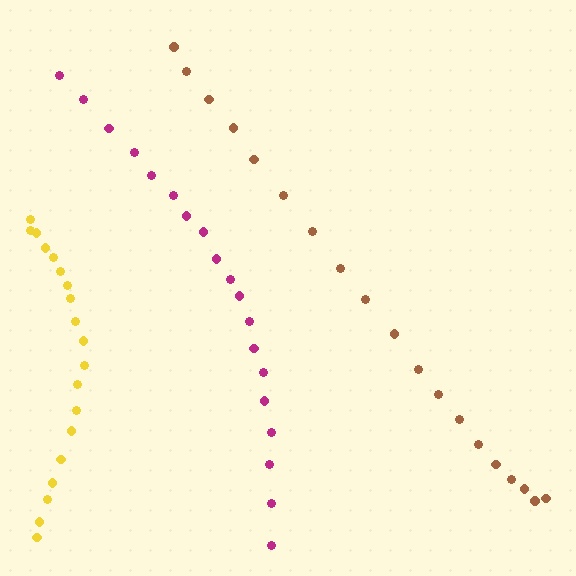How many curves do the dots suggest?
There are 3 distinct paths.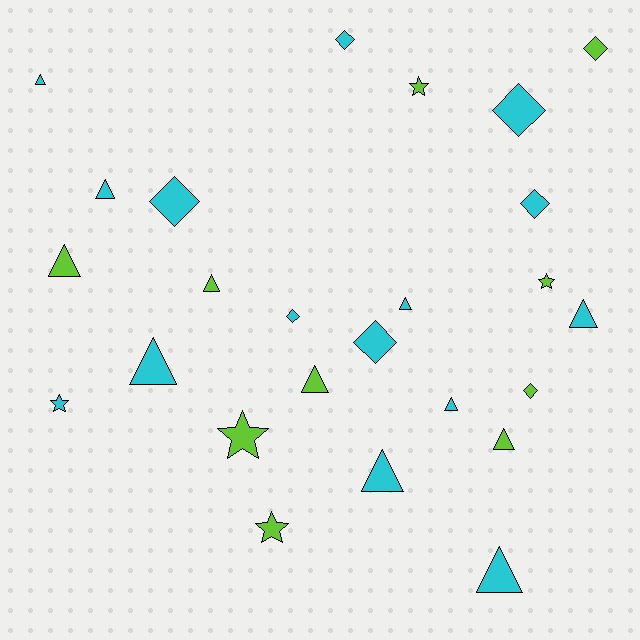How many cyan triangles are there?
There are 8 cyan triangles.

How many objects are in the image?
There are 25 objects.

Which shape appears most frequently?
Triangle, with 12 objects.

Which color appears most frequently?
Cyan, with 15 objects.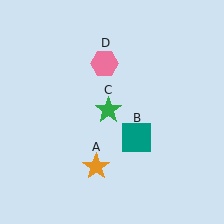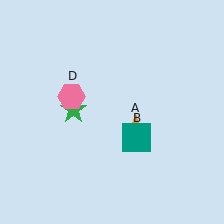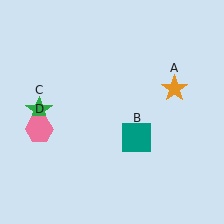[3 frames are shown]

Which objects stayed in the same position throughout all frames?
Teal square (object B) remained stationary.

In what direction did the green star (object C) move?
The green star (object C) moved left.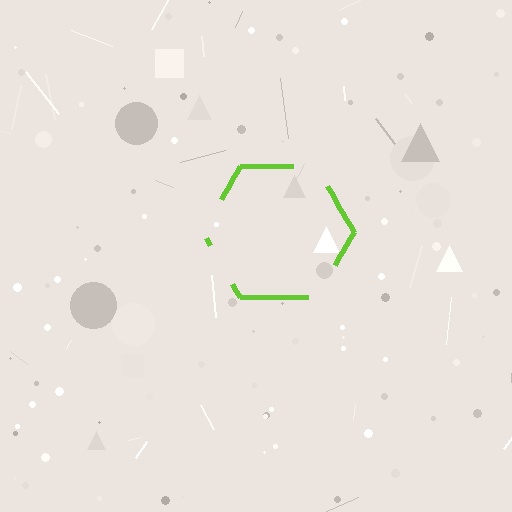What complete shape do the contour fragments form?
The contour fragments form a hexagon.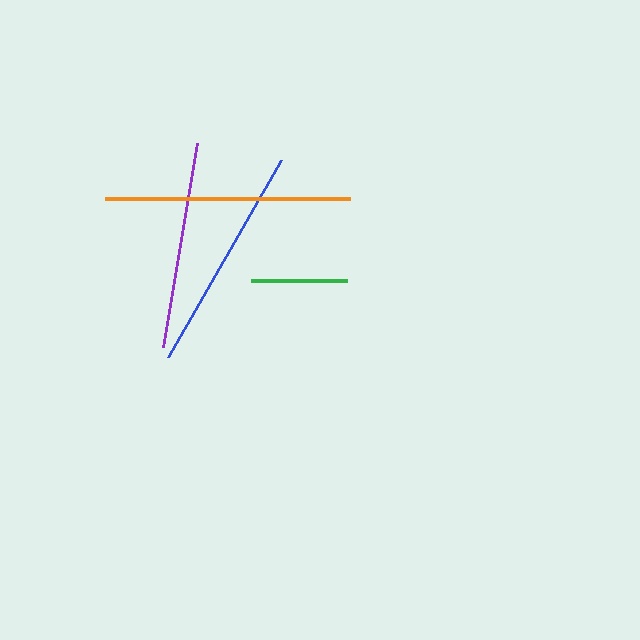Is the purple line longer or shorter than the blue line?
The blue line is longer than the purple line.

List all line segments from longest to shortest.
From longest to shortest: orange, blue, purple, green.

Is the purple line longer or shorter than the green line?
The purple line is longer than the green line.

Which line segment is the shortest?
The green line is the shortest at approximately 96 pixels.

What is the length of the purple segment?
The purple segment is approximately 207 pixels long.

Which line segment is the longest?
The orange line is the longest at approximately 245 pixels.